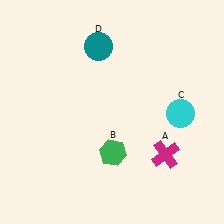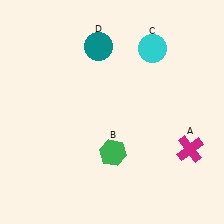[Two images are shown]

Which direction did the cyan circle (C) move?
The cyan circle (C) moved up.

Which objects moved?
The objects that moved are: the magenta cross (A), the cyan circle (C).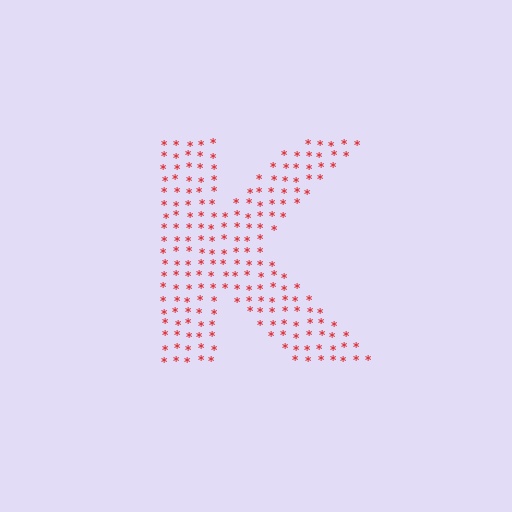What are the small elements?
The small elements are asterisks.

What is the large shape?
The large shape is the letter K.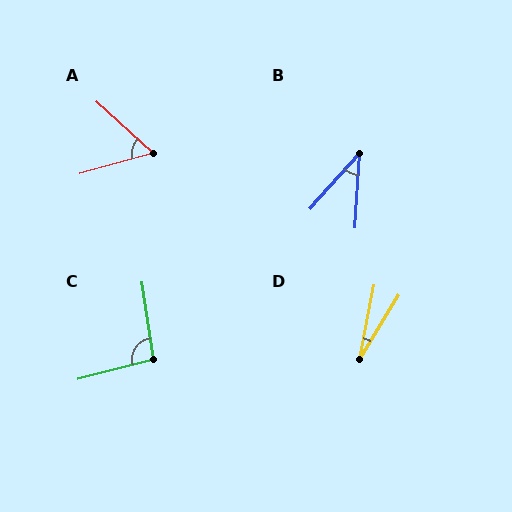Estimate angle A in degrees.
Approximately 58 degrees.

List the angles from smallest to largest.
D (20°), B (39°), A (58°), C (96°).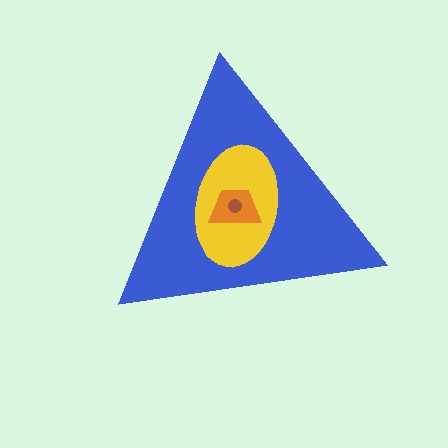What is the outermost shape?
The blue triangle.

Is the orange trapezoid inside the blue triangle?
Yes.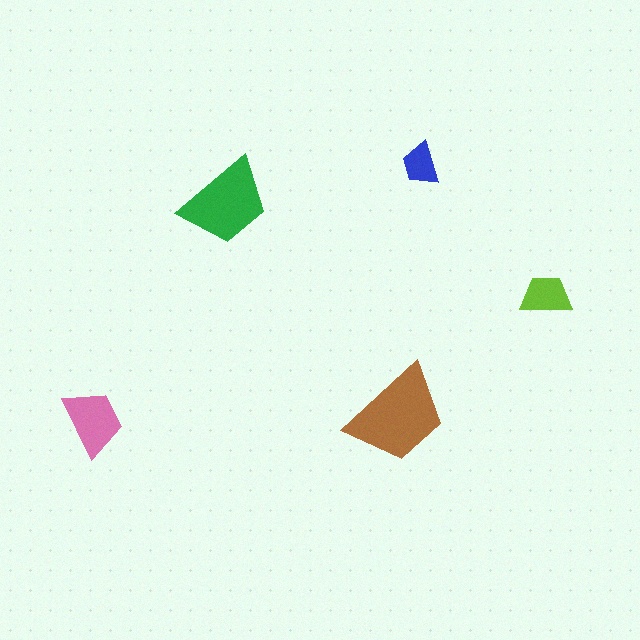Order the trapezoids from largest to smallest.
the brown one, the green one, the pink one, the lime one, the blue one.